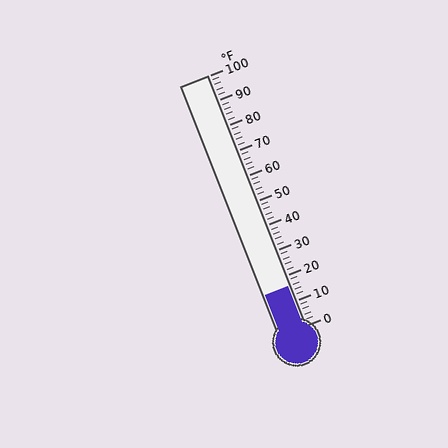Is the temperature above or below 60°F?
The temperature is below 60°F.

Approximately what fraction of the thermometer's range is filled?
The thermometer is filled to approximately 15% of its range.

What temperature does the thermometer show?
The thermometer shows approximately 16°F.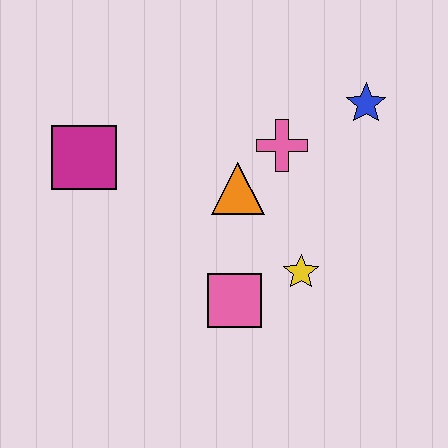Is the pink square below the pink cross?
Yes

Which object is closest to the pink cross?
The orange triangle is closest to the pink cross.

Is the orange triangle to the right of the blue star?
No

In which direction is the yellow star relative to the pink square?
The yellow star is to the right of the pink square.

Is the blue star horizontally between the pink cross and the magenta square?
No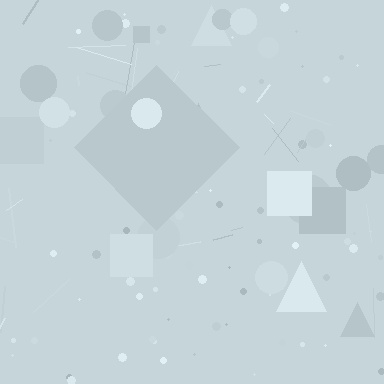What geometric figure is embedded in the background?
A diamond is embedded in the background.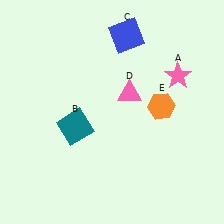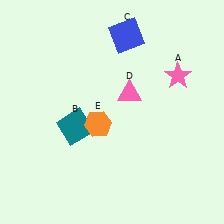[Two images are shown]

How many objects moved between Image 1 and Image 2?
1 object moved between the two images.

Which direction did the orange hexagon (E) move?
The orange hexagon (E) moved left.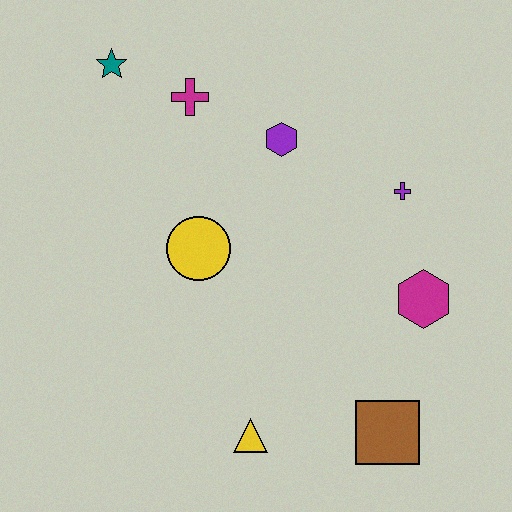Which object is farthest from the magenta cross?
The brown square is farthest from the magenta cross.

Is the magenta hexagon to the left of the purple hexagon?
No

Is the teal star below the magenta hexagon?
No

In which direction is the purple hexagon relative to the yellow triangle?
The purple hexagon is above the yellow triangle.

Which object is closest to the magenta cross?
The teal star is closest to the magenta cross.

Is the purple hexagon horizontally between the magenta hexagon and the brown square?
No